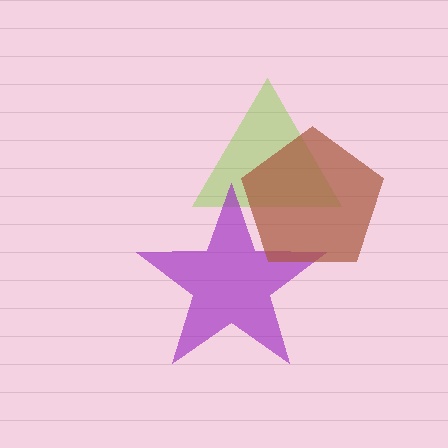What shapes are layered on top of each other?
The layered shapes are: a lime triangle, a purple star, a brown pentagon.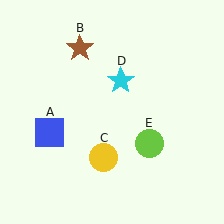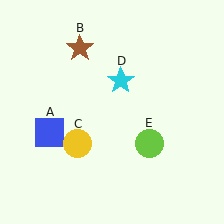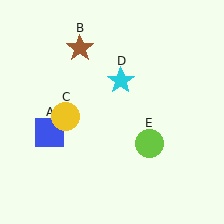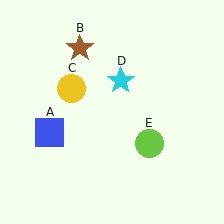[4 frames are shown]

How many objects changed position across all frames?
1 object changed position: yellow circle (object C).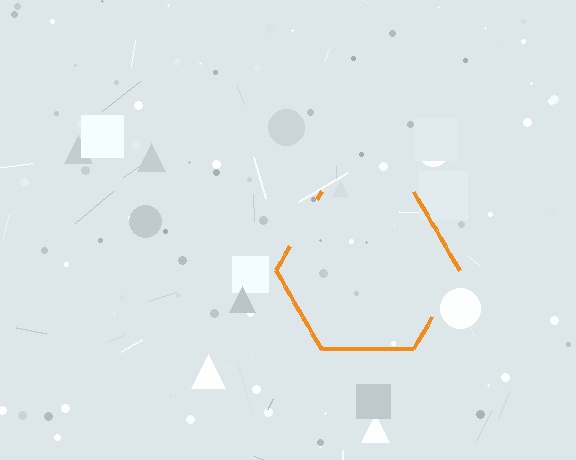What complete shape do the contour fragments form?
The contour fragments form a hexagon.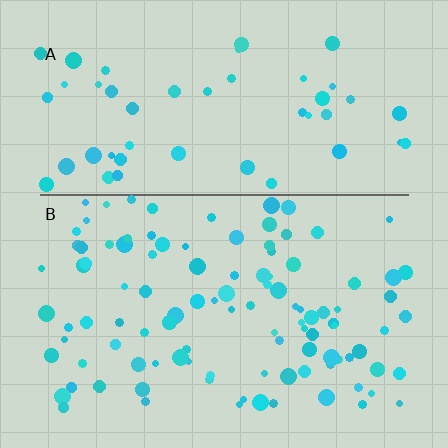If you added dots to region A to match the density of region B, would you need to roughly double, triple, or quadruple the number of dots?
Approximately double.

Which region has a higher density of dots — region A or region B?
B (the bottom).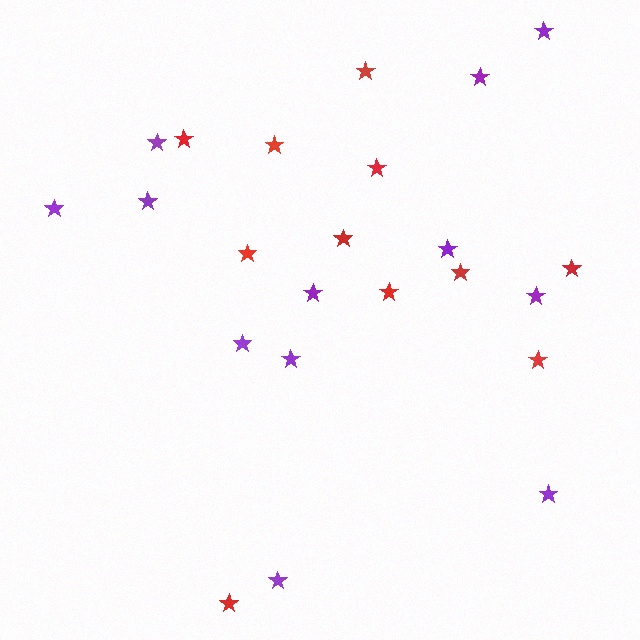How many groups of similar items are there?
There are 2 groups: one group of red stars (11) and one group of purple stars (12).